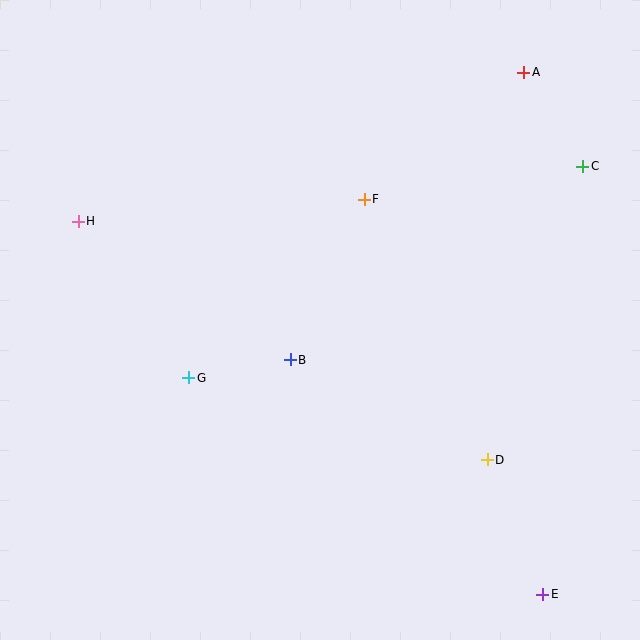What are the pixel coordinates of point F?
Point F is at (364, 199).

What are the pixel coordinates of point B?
Point B is at (290, 360).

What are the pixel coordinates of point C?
Point C is at (583, 166).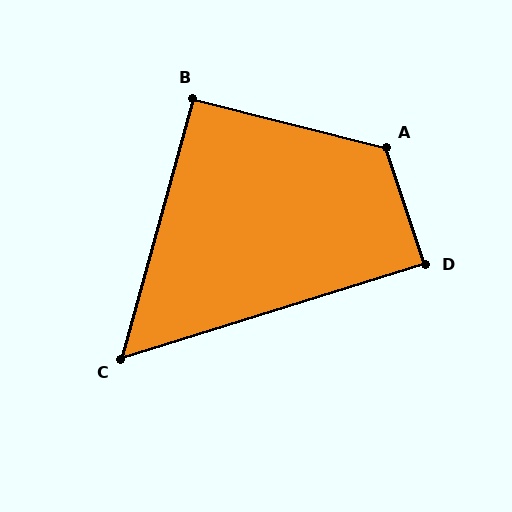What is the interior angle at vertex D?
Approximately 89 degrees (approximately right).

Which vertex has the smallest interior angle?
C, at approximately 57 degrees.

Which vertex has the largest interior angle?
A, at approximately 123 degrees.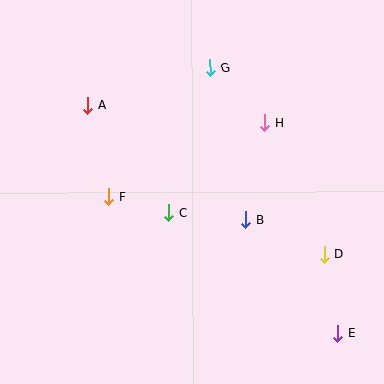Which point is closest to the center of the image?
Point C at (169, 213) is closest to the center.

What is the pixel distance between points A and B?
The distance between A and B is 195 pixels.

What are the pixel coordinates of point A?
Point A is at (88, 105).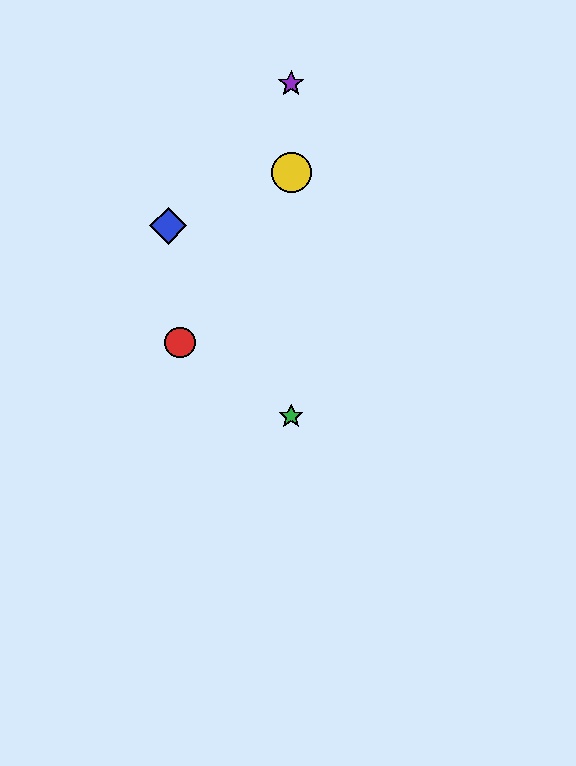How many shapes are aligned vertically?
3 shapes (the green star, the yellow circle, the purple star) are aligned vertically.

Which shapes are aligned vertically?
The green star, the yellow circle, the purple star are aligned vertically.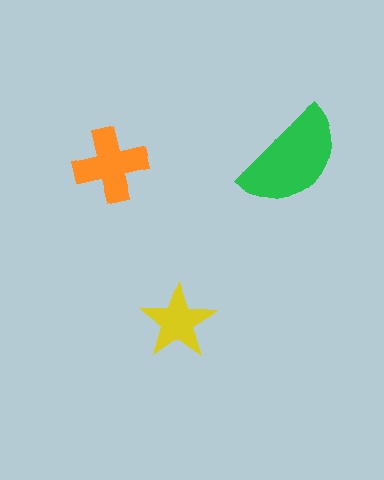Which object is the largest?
The green semicircle.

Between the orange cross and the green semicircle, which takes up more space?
The green semicircle.